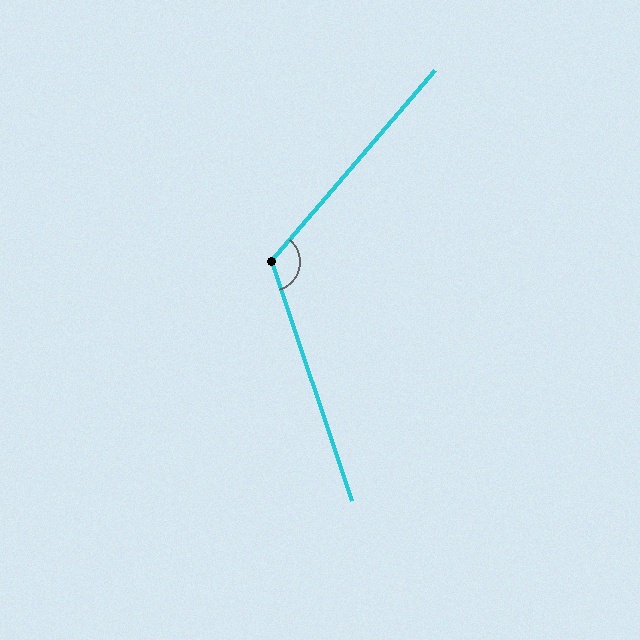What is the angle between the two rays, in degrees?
Approximately 121 degrees.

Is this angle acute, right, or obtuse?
It is obtuse.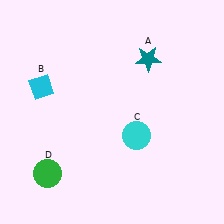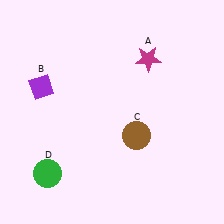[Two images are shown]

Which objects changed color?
A changed from teal to magenta. B changed from cyan to purple. C changed from cyan to brown.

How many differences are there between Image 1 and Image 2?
There are 3 differences between the two images.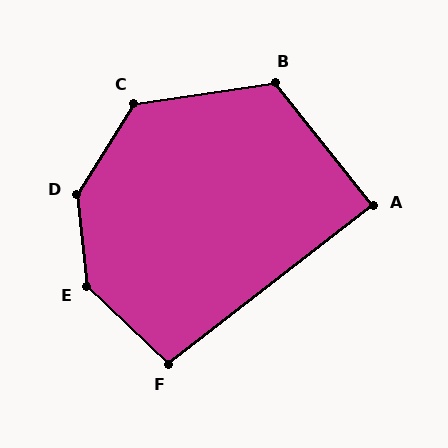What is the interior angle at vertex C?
Approximately 131 degrees (obtuse).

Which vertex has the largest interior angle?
D, at approximately 141 degrees.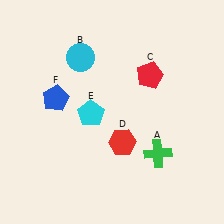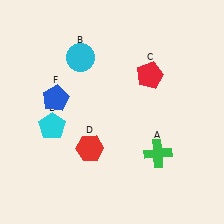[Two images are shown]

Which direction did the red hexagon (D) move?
The red hexagon (D) moved left.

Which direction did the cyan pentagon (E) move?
The cyan pentagon (E) moved left.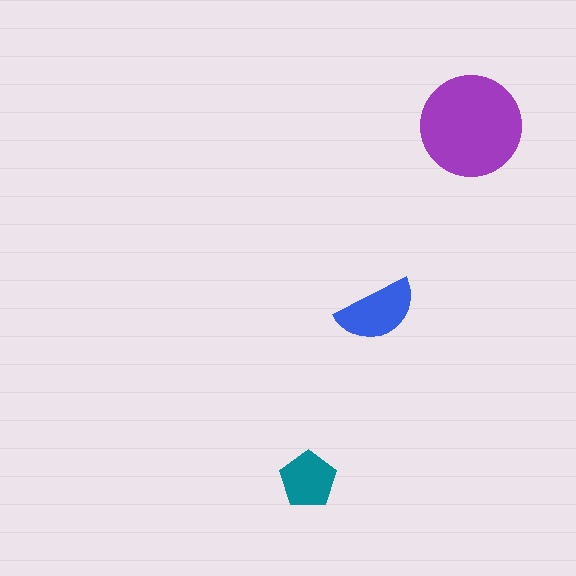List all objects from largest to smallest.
The purple circle, the blue semicircle, the teal pentagon.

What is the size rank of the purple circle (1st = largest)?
1st.